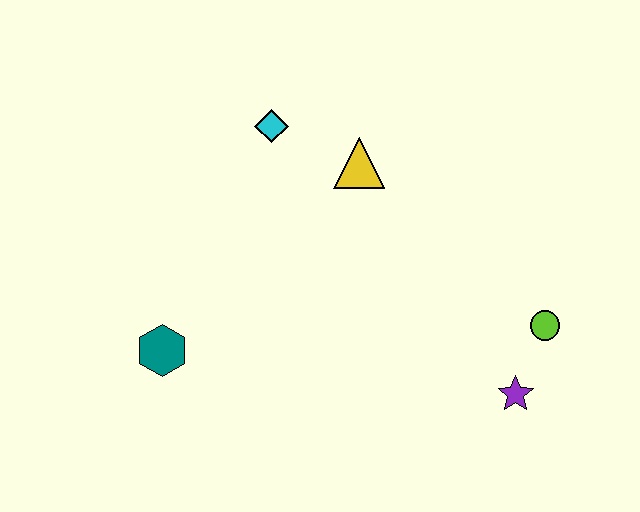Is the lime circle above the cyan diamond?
No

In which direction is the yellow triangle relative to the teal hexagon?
The yellow triangle is to the right of the teal hexagon.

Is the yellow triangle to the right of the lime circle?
No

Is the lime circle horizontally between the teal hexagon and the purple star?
No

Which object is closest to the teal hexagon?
The cyan diamond is closest to the teal hexagon.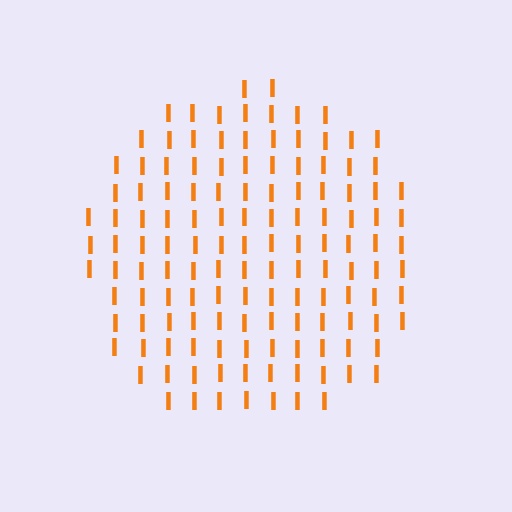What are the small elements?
The small elements are letter I's.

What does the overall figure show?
The overall figure shows a circle.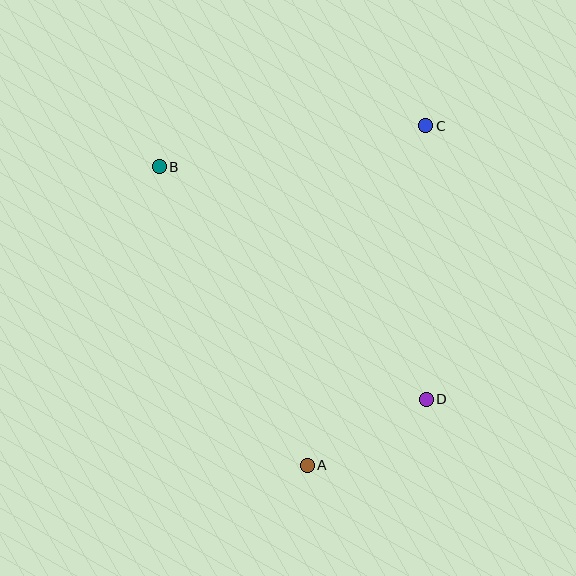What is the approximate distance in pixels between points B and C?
The distance between B and C is approximately 270 pixels.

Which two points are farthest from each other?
Points A and C are farthest from each other.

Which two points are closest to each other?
Points A and D are closest to each other.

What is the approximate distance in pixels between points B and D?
The distance between B and D is approximately 354 pixels.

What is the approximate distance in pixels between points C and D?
The distance between C and D is approximately 273 pixels.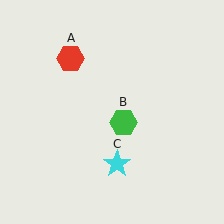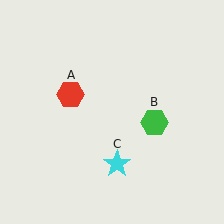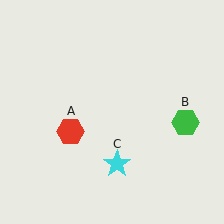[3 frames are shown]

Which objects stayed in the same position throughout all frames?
Cyan star (object C) remained stationary.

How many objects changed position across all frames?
2 objects changed position: red hexagon (object A), green hexagon (object B).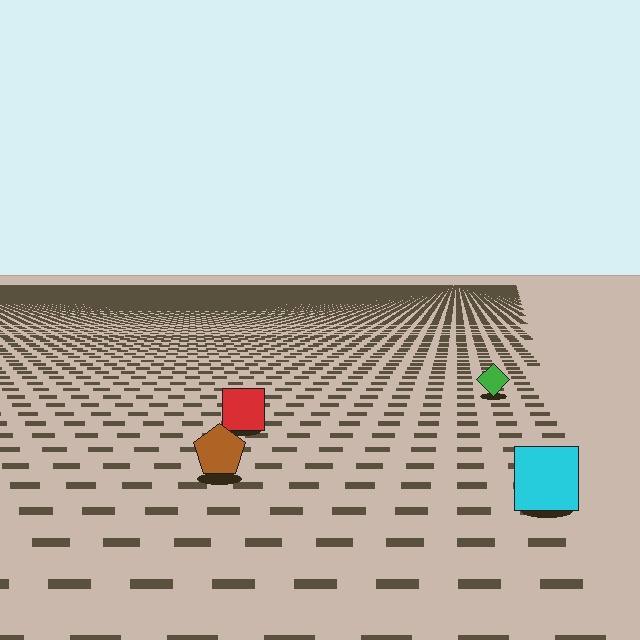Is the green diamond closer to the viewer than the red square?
No. The red square is closer — you can tell from the texture gradient: the ground texture is coarser near it.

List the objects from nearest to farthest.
From nearest to farthest: the cyan square, the brown pentagon, the red square, the green diamond.